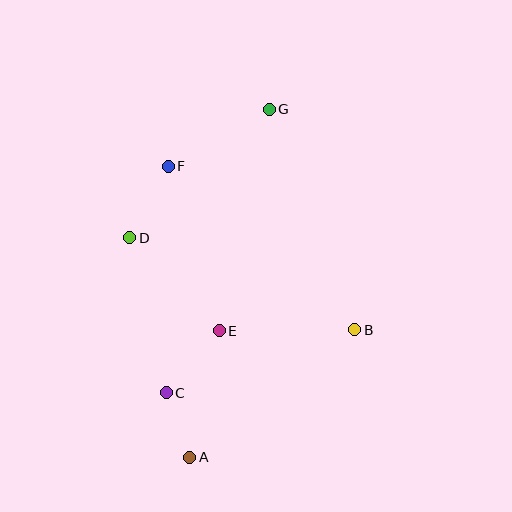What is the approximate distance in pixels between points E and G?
The distance between E and G is approximately 227 pixels.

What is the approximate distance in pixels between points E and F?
The distance between E and F is approximately 173 pixels.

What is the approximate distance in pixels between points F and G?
The distance between F and G is approximately 116 pixels.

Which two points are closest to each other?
Points A and C are closest to each other.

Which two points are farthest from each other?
Points A and G are farthest from each other.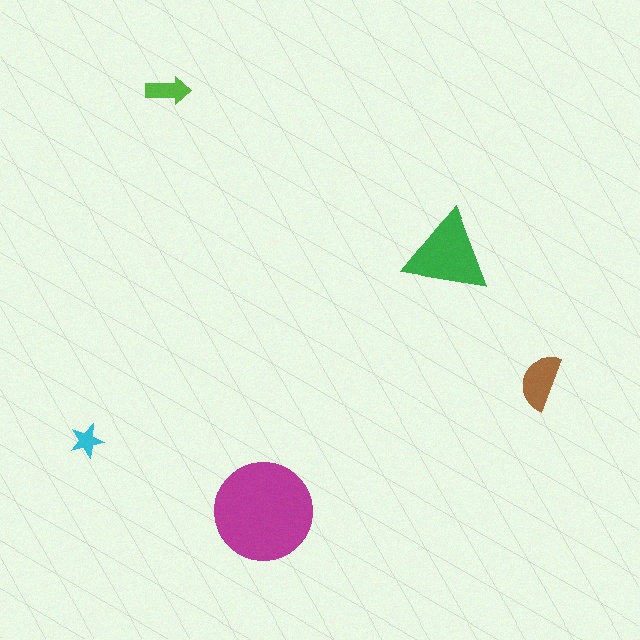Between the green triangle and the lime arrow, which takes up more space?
The green triangle.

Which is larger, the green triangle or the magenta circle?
The magenta circle.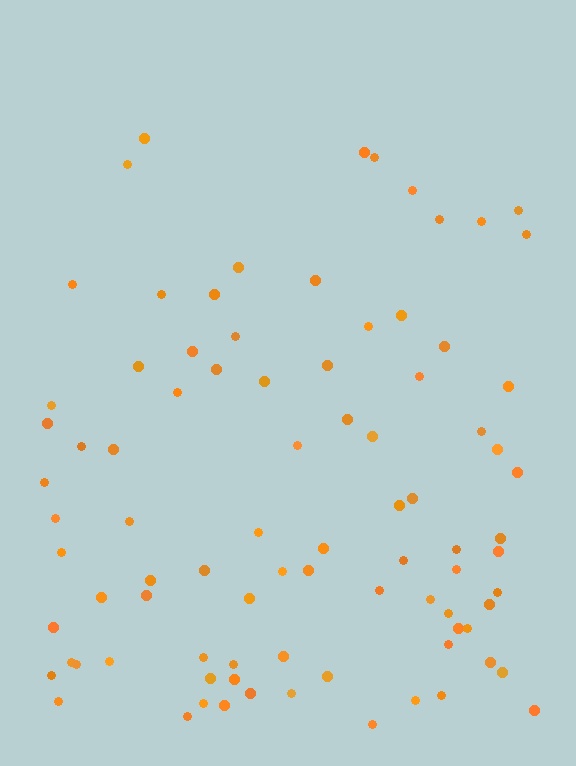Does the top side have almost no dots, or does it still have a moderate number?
Still a moderate number, just noticeably fewer than the bottom.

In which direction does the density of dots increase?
From top to bottom, with the bottom side densest.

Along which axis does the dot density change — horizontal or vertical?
Vertical.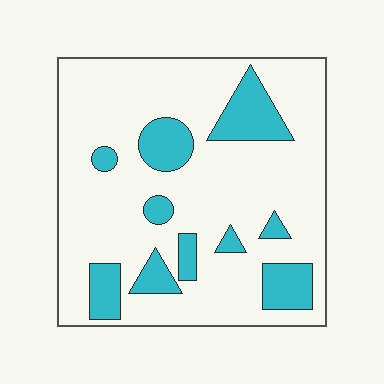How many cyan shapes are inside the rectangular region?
10.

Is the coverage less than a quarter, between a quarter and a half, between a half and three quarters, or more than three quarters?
Less than a quarter.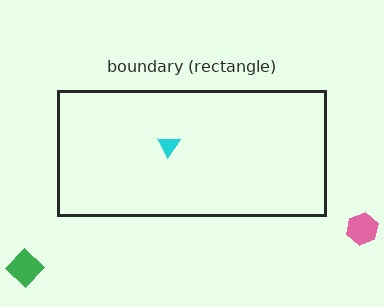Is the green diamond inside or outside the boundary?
Outside.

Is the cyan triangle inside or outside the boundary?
Inside.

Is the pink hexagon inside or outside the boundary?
Outside.